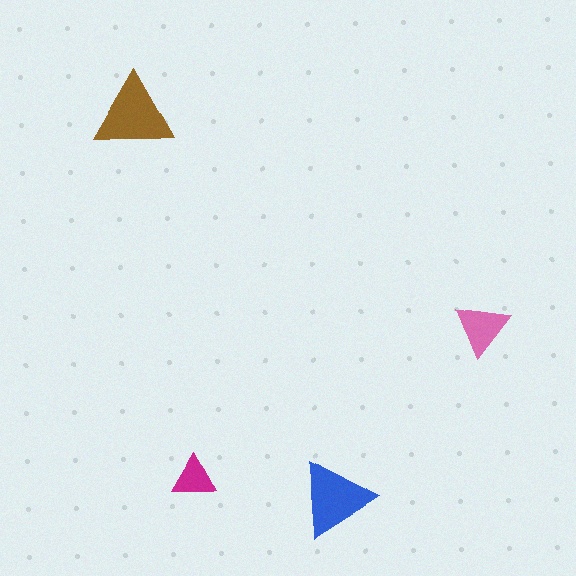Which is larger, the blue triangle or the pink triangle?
The blue one.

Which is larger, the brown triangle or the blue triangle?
The brown one.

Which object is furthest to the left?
The brown triangle is leftmost.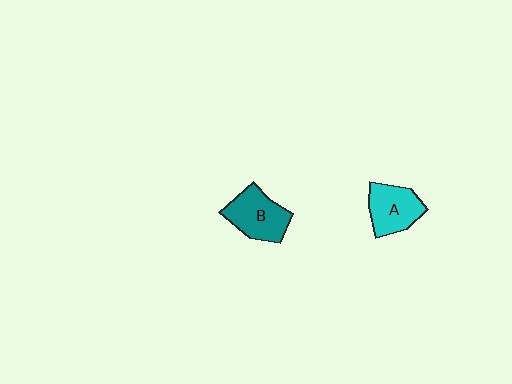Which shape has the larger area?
Shape B (teal).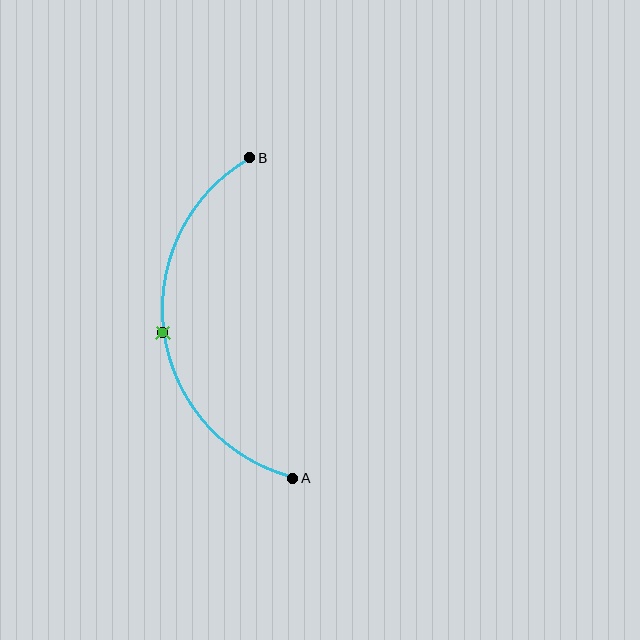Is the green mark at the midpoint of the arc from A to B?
Yes. The green mark lies on the arc at equal arc-length from both A and B — it is the arc midpoint.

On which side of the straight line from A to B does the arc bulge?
The arc bulges to the left of the straight line connecting A and B.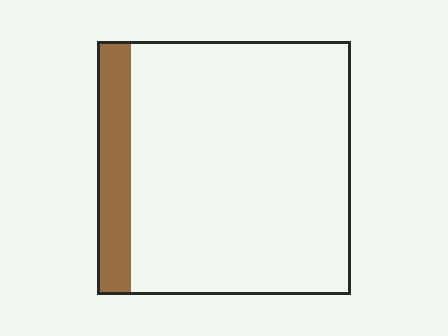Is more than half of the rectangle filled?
No.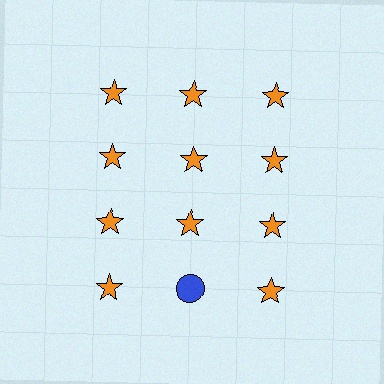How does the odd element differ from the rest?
It differs in both color (blue instead of orange) and shape (circle instead of star).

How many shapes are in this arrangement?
There are 12 shapes arranged in a grid pattern.